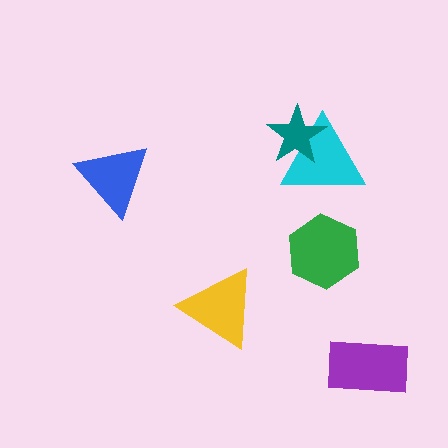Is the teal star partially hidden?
No, no other shape covers it.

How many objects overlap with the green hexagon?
0 objects overlap with the green hexagon.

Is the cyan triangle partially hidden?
Yes, it is partially covered by another shape.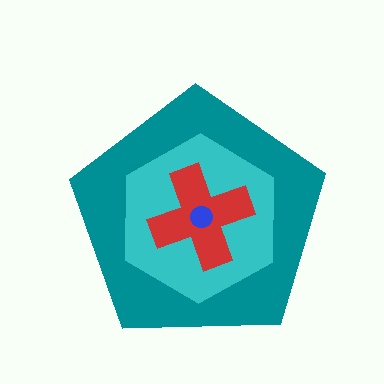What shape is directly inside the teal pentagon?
The cyan hexagon.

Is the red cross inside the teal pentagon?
Yes.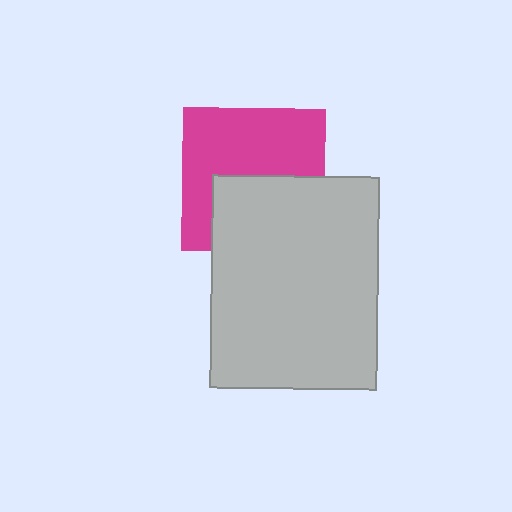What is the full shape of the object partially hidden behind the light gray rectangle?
The partially hidden object is a magenta square.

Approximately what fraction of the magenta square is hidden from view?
Roughly 42% of the magenta square is hidden behind the light gray rectangle.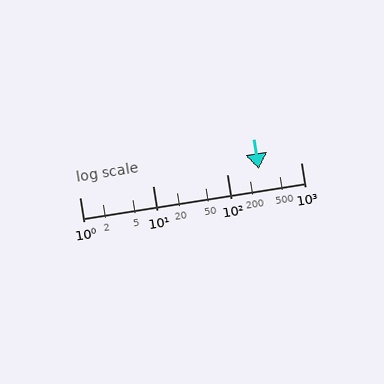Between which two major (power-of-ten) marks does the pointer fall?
The pointer is between 100 and 1000.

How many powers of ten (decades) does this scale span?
The scale spans 3 decades, from 1 to 1000.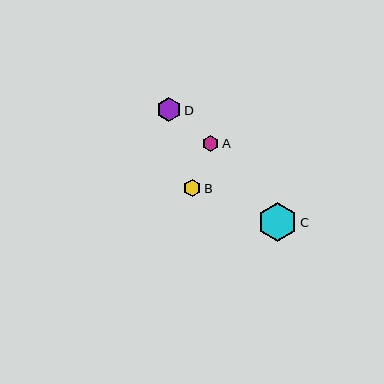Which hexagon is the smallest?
Hexagon A is the smallest with a size of approximately 16 pixels.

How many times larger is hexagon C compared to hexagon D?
Hexagon C is approximately 1.6 times the size of hexagon D.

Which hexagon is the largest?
Hexagon C is the largest with a size of approximately 39 pixels.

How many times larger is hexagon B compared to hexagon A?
Hexagon B is approximately 1.1 times the size of hexagon A.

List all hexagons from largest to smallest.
From largest to smallest: C, D, B, A.